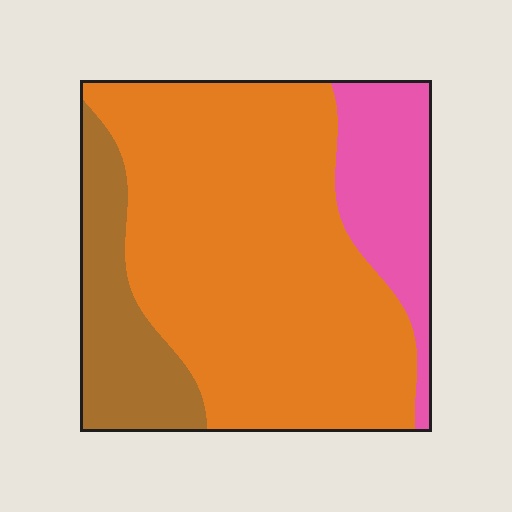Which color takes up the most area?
Orange, at roughly 65%.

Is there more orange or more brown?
Orange.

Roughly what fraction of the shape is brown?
Brown takes up about one sixth (1/6) of the shape.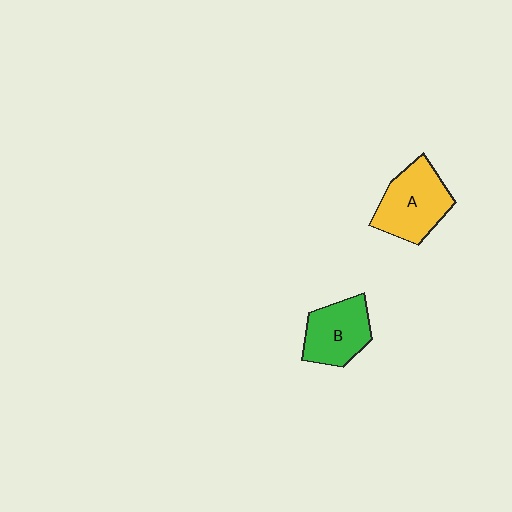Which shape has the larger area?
Shape A (yellow).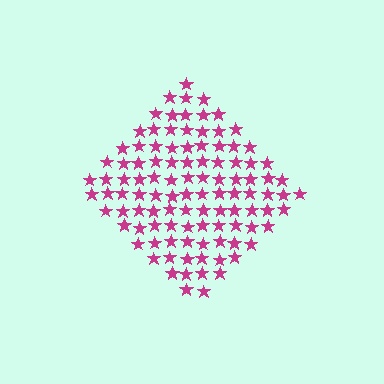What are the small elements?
The small elements are stars.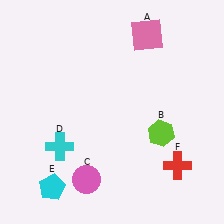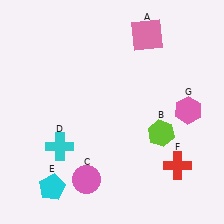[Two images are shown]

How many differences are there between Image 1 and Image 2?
There is 1 difference between the two images.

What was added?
A pink hexagon (G) was added in Image 2.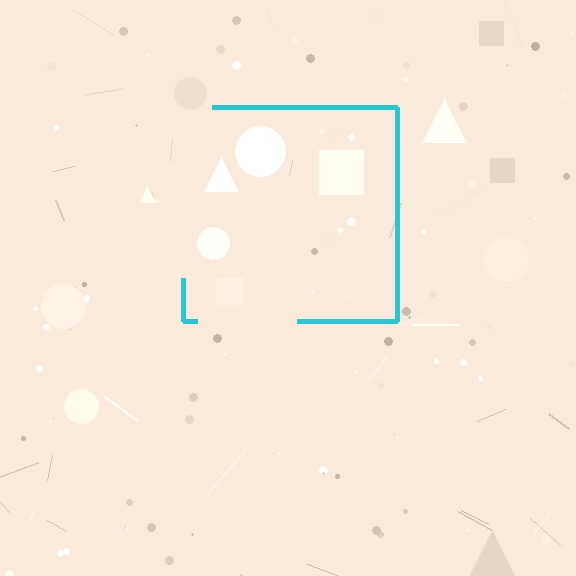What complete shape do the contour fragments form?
The contour fragments form a square.